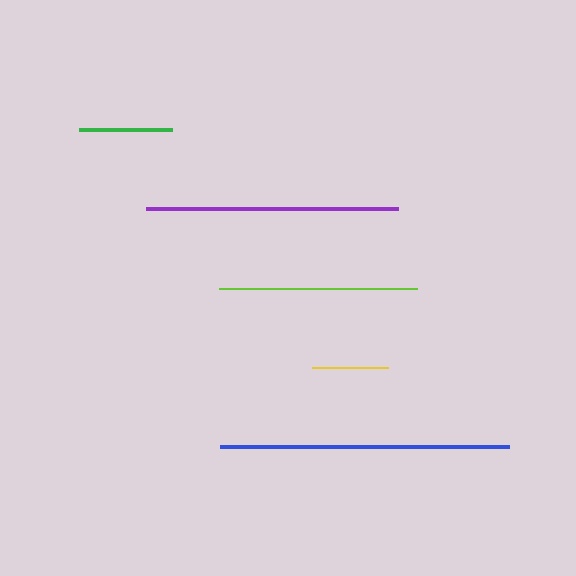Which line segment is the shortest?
The yellow line is the shortest at approximately 75 pixels.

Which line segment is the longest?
The blue line is the longest at approximately 289 pixels.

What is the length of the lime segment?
The lime segment is approximately 198 pixels long.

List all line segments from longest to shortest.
From longest to shortest: blue, purple, lime, green, yellow.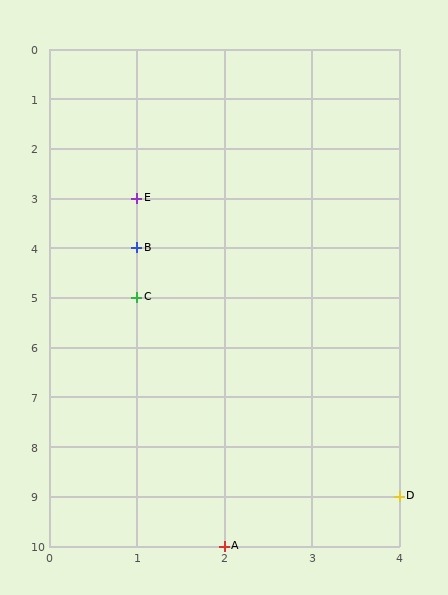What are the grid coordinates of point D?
Point D is at grid coordinates (4, 9).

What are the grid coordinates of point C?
Point C is at grid coordinates (1, 5).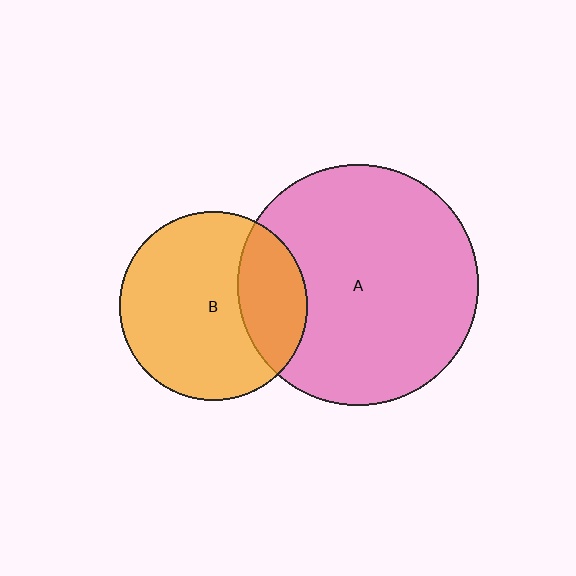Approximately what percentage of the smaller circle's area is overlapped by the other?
Approximately 25%.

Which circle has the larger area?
Circle A (pink).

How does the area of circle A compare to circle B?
Approximately 1.6 times.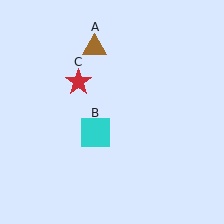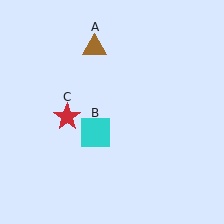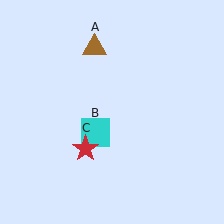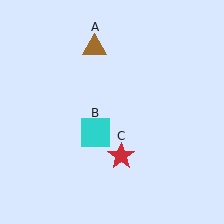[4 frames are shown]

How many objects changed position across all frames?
1 object changed position: red star (object C).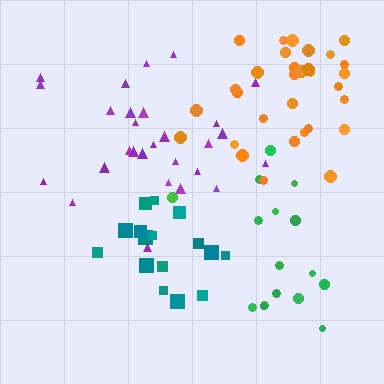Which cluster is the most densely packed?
Teal.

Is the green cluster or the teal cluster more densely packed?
Teal.